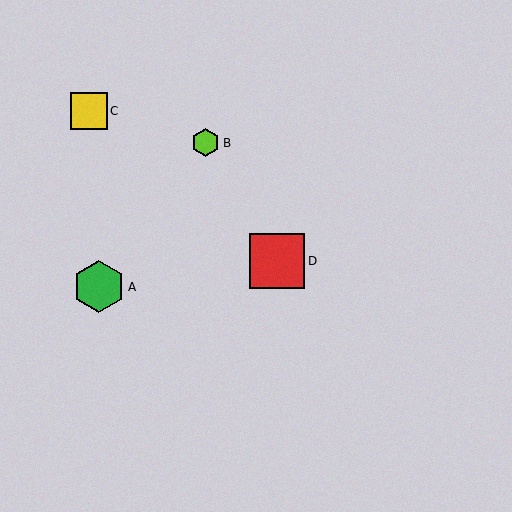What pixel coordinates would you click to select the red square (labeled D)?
Click at (277, 261) to select the red square D.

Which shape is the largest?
The red square (labeled D) is the largest.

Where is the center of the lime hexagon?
The center of the lime hexagon is at (205, 142).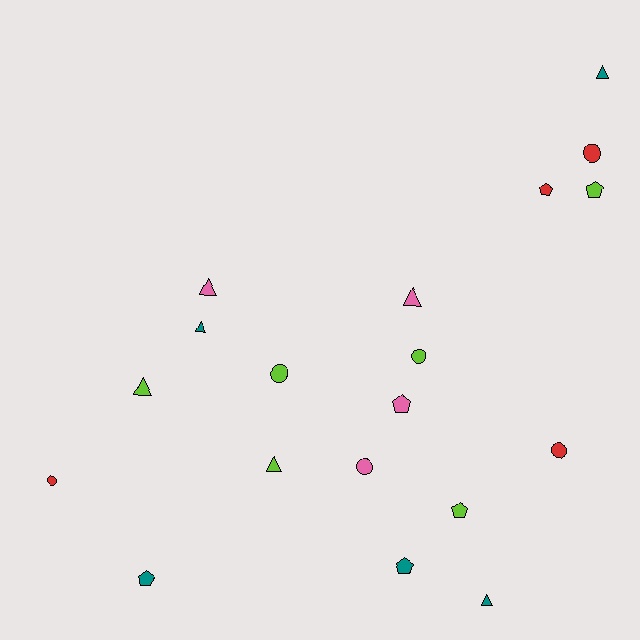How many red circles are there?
There are 3 red circles.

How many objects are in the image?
There are 19 objects.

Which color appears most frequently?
Lime, with 6 objects.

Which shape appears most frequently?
Triangle, with 7 objects.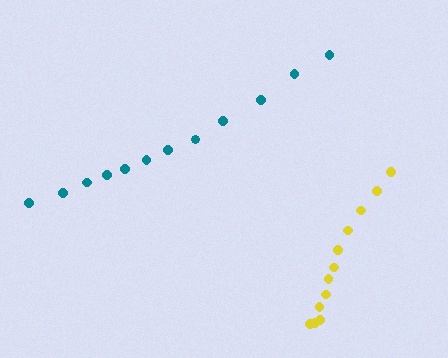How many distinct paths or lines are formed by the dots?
There are 2 distinct paths.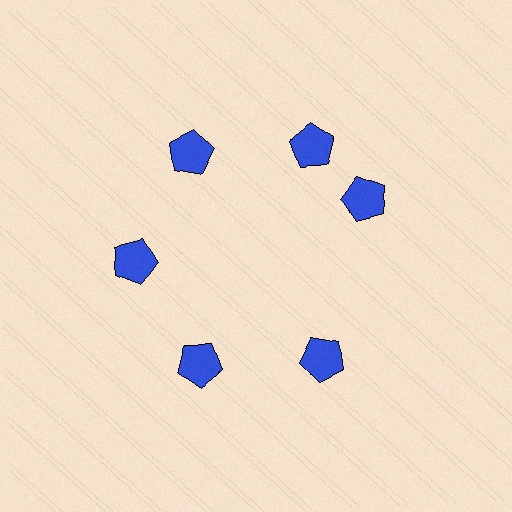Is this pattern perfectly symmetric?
No. The 6 blue pentagons are arranged in a ring, but one element near the 3 o'clock position is rotated out of alignment along the ring, breaking the 6-fold rotational symmetry.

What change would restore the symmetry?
The symmetry would be restored by rotating it back into even spacing with its neighbors so that all 6 pentagons sit at equal angles and equal distance from the center.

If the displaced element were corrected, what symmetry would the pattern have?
It would have 6-fold rotational symmetry — the pattern would map onto itself every 60 degrees.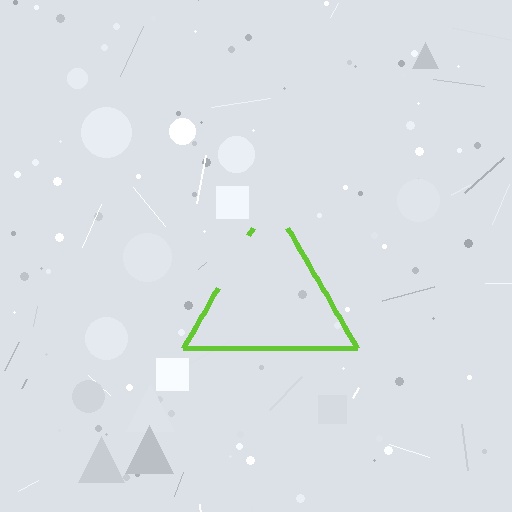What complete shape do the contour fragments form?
The contour fragments form a triangle.